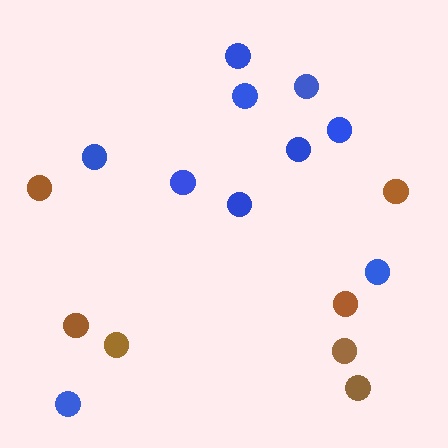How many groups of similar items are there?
There are 2 groups: one group of blue circles (10) and one group of brown circles (7).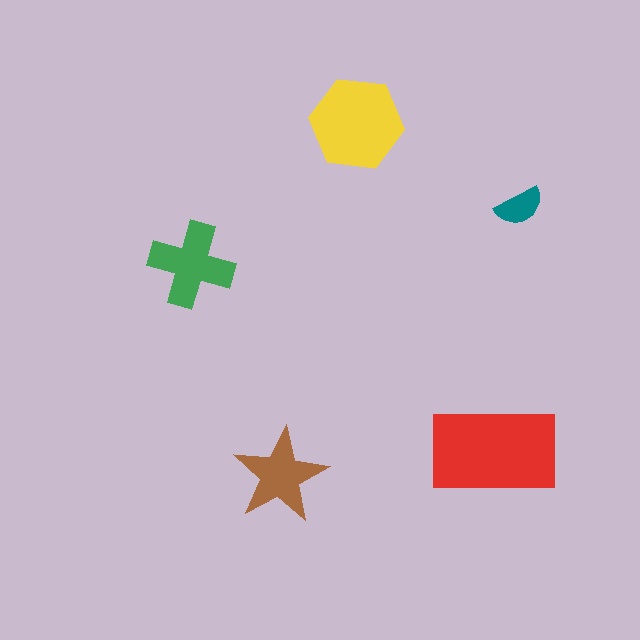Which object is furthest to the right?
The teal semicircle is rightmost.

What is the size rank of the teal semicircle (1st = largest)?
5th.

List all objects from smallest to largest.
The teal semicircle, the brown star, the green cross, the yellow hexagon, the red rectangle.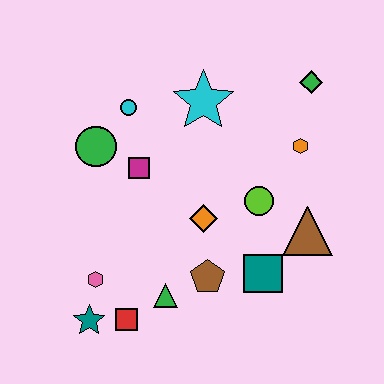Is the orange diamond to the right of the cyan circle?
Yes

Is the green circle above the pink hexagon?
Yes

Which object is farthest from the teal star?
The green diamond is farthest from the teal star.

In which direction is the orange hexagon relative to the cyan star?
The orange hexagon is to the right of the cyan star.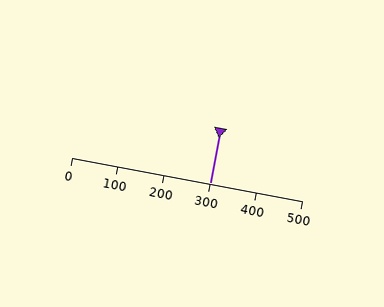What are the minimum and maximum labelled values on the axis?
The axis runs from 0 to 500.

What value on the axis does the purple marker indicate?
The marker indicates approximately 300.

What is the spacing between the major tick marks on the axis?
The major ticks are spaced 100 apart.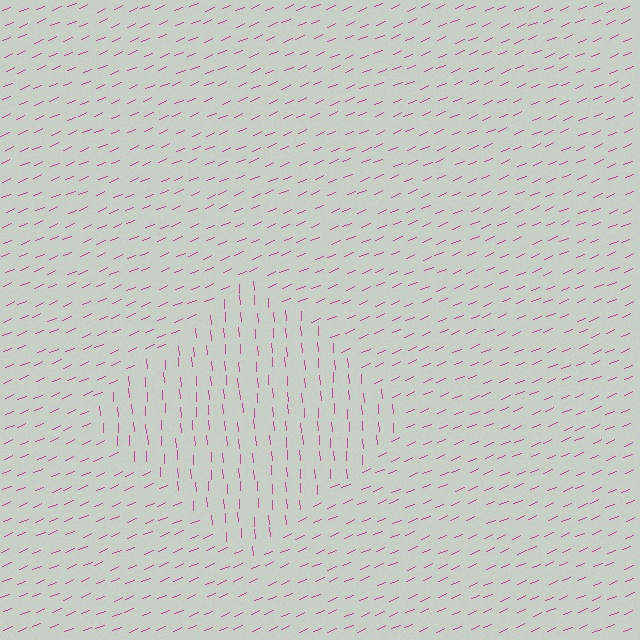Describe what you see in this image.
The image is filled with small magenta line segments. A diamond region in the image has lines oriented differently from the surrounding lines, creating a visible texture boundary.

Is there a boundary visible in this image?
Yes, there is a texture boundary formed by a change in line orientation.